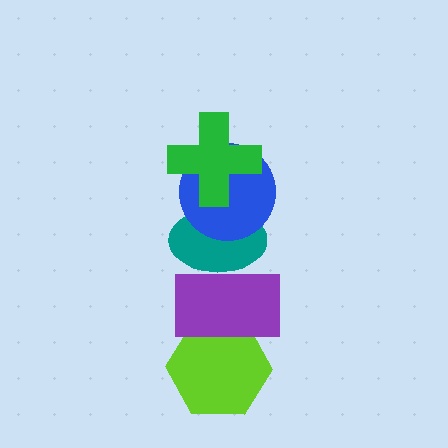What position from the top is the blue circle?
The blue circle is 2nd from the top.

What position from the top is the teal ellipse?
The teal ellipse is 3rd from the top.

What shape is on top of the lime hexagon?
The purple rectangle is on top of the lime hexagon.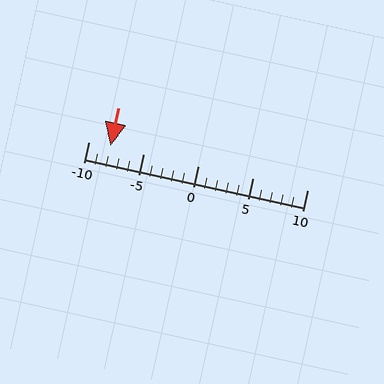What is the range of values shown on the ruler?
The ruler shows values from -10 to 10.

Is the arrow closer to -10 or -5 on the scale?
The arrow is closer to -10.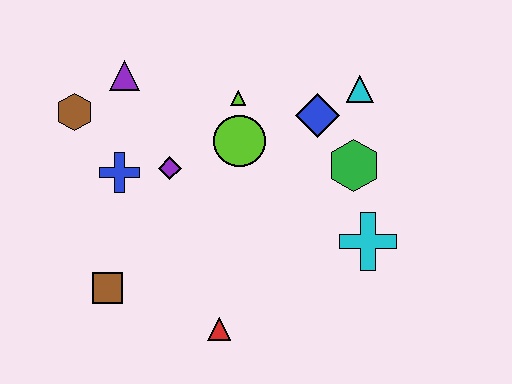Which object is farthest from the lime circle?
The brown square is farthest from the lime circle.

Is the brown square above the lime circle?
No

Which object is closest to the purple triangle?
The brown hexagon is closest to the purple triangle.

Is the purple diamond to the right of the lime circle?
No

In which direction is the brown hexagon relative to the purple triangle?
The brown hexagon is to the left of the purple triangle.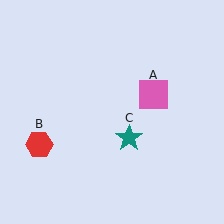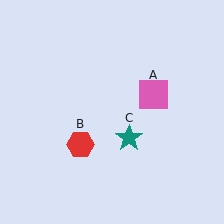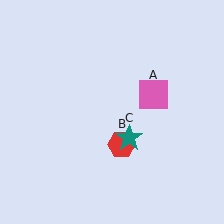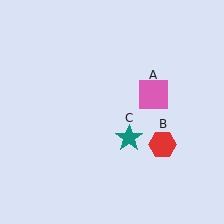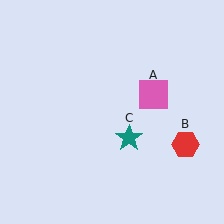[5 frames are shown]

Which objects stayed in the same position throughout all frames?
Pink square (object A) and teal star (object C) remained stationary.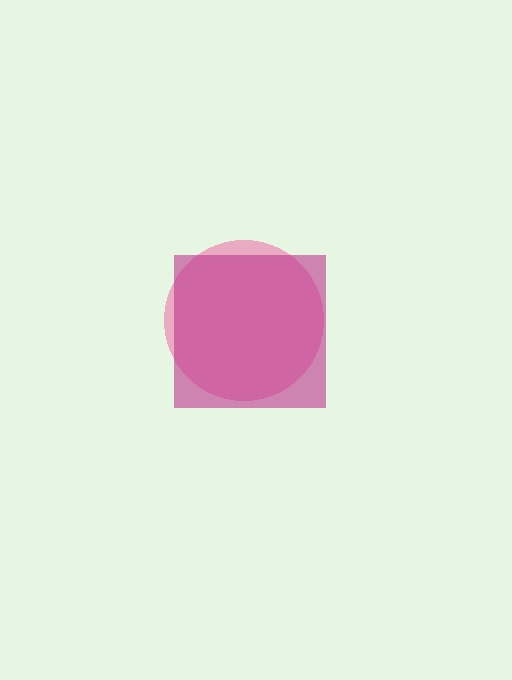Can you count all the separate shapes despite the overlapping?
Yes, there are 2 separate shapes.